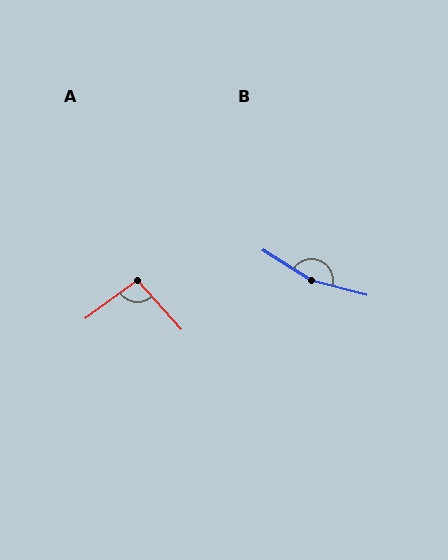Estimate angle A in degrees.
Approximately 95 degrees.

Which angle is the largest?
B, at approximately 162 degrees.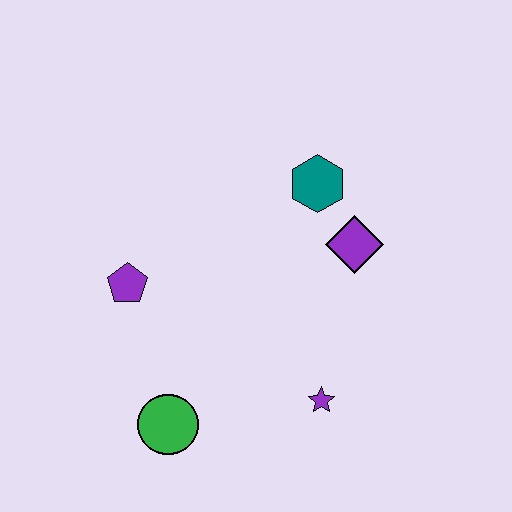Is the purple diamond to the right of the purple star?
Yes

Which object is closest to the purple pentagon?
The green circle is closest to the purple pentagon.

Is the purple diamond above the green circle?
Yes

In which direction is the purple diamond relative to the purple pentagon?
The purple diamond is to the right of the purple pentagon.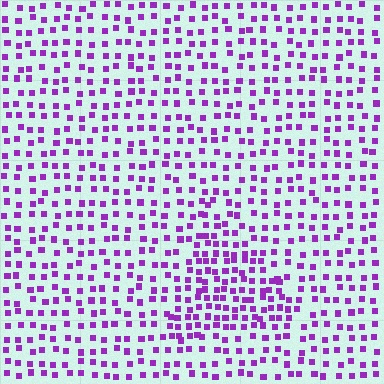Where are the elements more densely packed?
The elements are more densely packed inside the triangle boundary.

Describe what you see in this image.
The image contains small purple elements arranged at two different densities. A triangle-shaped region is visible where the elements are more densely packed than the surrounding area.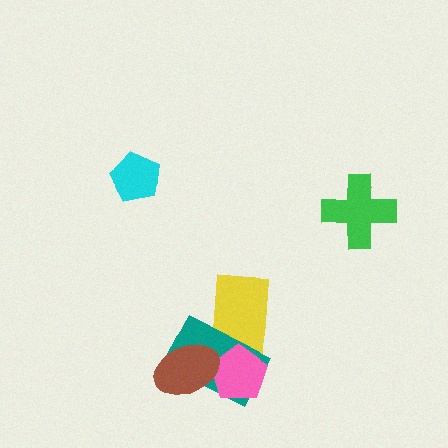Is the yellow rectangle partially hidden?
Yes, it is partially covered by another shape.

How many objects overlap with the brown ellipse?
2 objects overlap with the brown ellipse.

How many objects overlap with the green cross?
0 objects overlap with the green cross.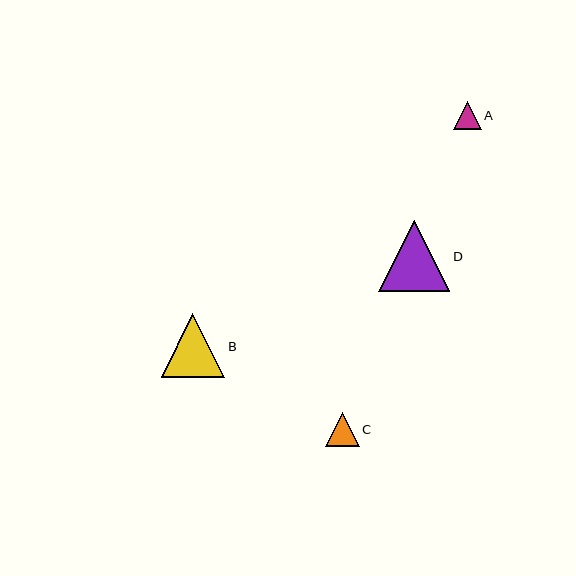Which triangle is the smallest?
Triangle A is the smallest with a size of approximately 28 pixels.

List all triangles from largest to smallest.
From largest to smallest: D, B, C, A.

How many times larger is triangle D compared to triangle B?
Triangle D is approximately 1.1 times the size of triangle B.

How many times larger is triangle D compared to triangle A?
Triangle D is approximately 2.5 times the size of triangle A.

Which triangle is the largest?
Triangle D is the largest with a size of approximately 71 pixels.